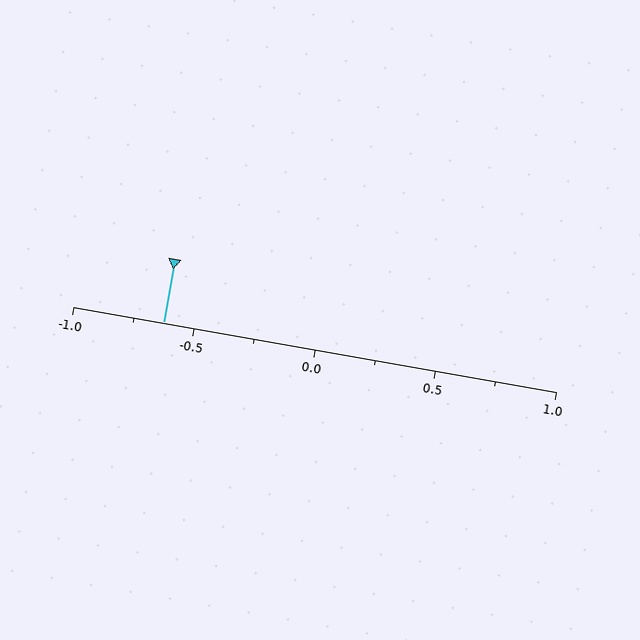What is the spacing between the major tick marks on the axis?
The major ticks are spaced 0.5 apart.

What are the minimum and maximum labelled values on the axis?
The axis runs from -1.0 to 1.0.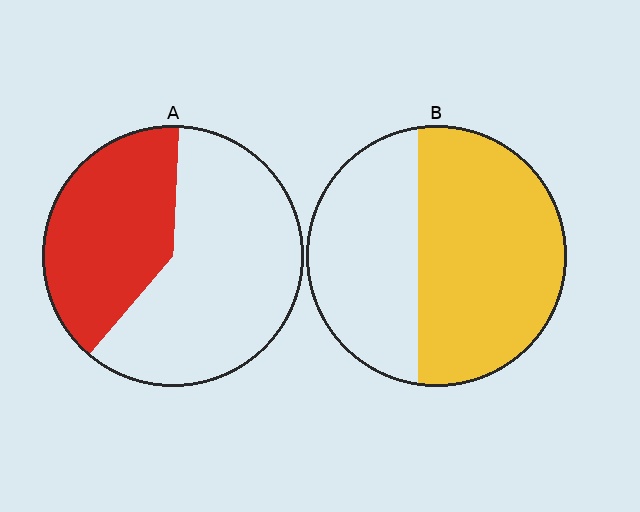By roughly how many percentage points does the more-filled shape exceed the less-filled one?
By roughly 20 percentage points (B over A).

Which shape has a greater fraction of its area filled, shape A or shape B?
Shape B.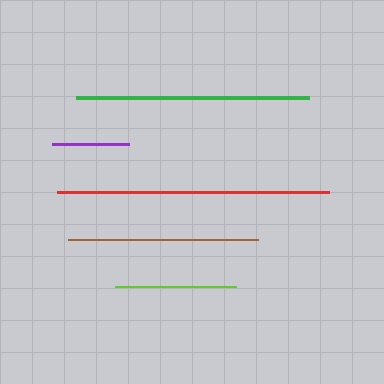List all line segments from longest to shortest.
From longest to shortest: red, green, brown, lime, purple.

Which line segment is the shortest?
The purple line is the shortest at approximately 77 pixels.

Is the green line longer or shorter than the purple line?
The green line is longer than the purple line.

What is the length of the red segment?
The red segment is approximately 271 pixels long.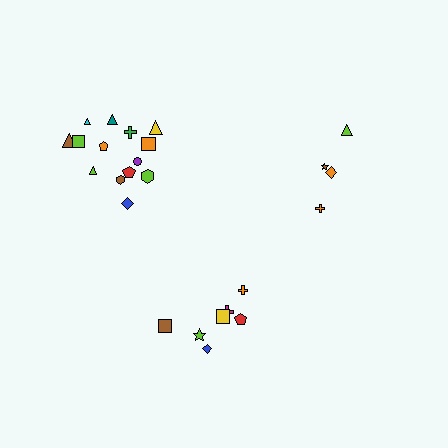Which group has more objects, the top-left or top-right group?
The top-left group.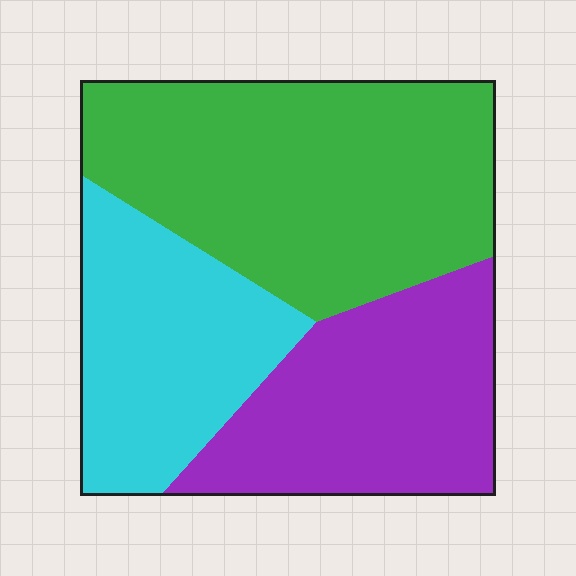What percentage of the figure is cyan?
Cyan covers about 25% of the figure.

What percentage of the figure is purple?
Purple takes up about one third (1/3) of the figure.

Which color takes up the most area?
Green, at roughly 45%.